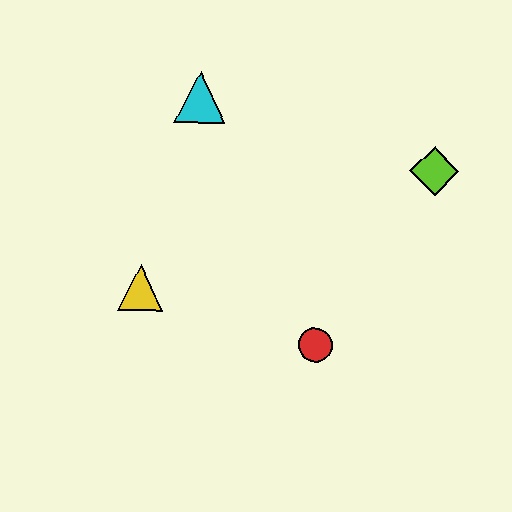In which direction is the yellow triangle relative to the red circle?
The yellow triangle is to the left of the red circle.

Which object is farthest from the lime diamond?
The yellow triangle is farthest from the lime diamond.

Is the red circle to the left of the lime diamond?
Yes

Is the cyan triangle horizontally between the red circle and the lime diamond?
No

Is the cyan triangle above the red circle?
Yes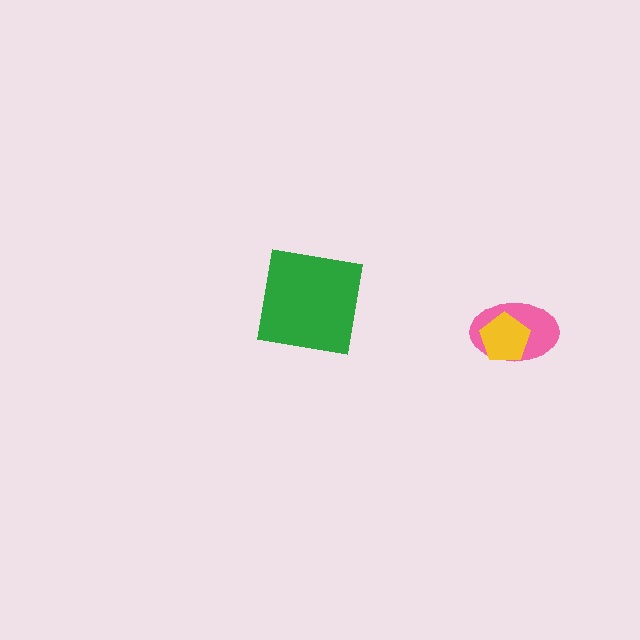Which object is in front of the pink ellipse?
The yellow pentagon is in front of the pink ellipse.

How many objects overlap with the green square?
0 objects overlap with the green square.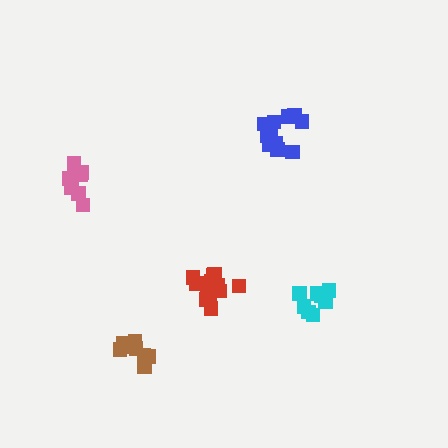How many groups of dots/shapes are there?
There are 5 groups.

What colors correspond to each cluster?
The clusters are colored: blue, cyan, red, pink, brown.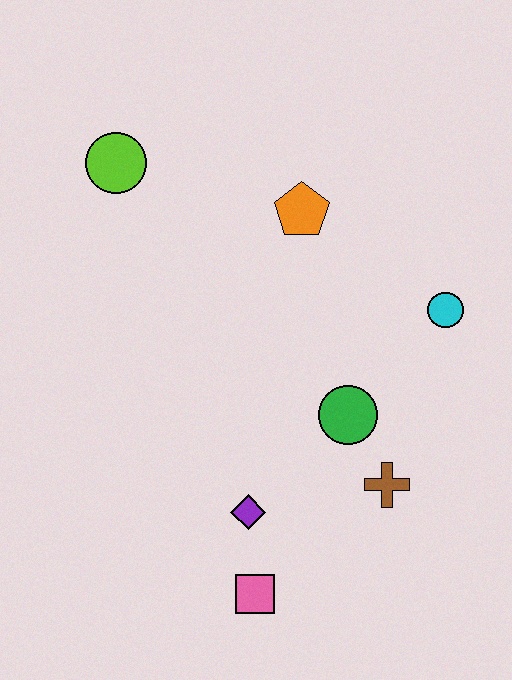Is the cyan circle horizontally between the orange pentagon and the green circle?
No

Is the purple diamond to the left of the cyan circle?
Yes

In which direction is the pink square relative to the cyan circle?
The pink square is below the cyan circle.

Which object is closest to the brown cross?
The green circle is closest to the brown cross.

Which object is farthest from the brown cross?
The lime circle is farthest from the brown cross.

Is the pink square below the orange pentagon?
Yes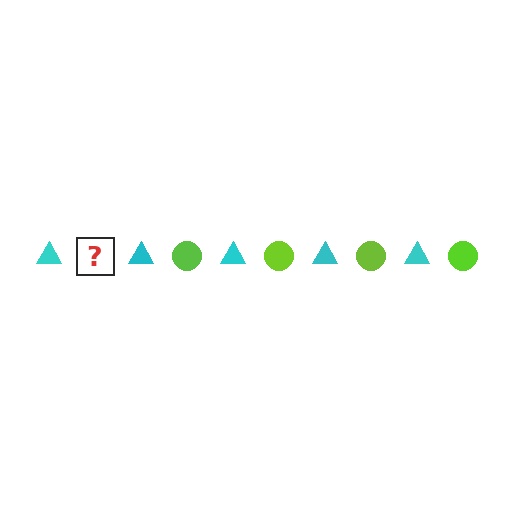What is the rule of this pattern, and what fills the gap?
The rule is that the pattern alternates between cyan triangle and lime circle. The gap should be filled with a lime circle.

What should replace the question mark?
The question mark should be replaced with a lime circle.